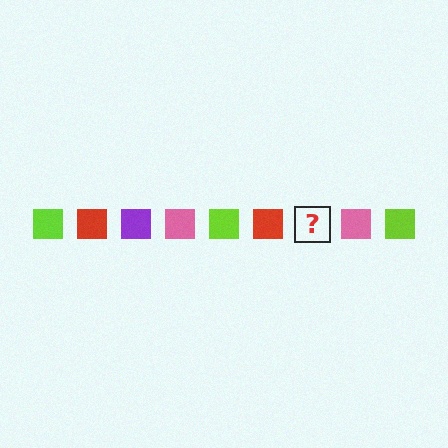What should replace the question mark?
The question mark should be replaced with a purple square.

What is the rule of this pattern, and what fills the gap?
The rule is that the pattern cycles through lime, red, purple, pink squares. The gap should be filled with a purple square.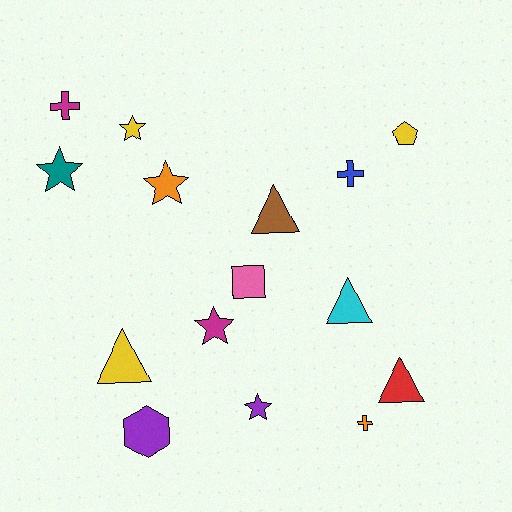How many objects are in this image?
There are 15 objects.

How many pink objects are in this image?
There is 1 pink object.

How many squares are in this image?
There is 1 square.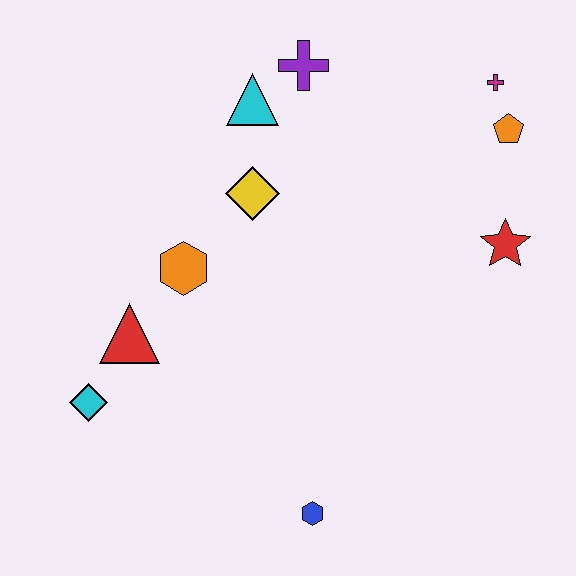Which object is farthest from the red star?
The cyan diamond is farthest from the red star.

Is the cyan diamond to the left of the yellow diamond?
Yes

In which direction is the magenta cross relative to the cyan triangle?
The magenta cross is to the right of the cyan triangle.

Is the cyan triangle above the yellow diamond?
Yes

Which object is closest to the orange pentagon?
The magenta cross is closest to the orange pentagon.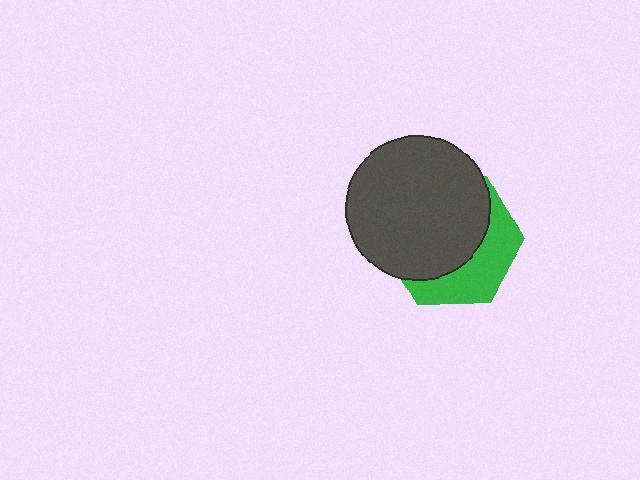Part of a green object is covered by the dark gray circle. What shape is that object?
It is a hexagon.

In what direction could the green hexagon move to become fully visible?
The green hexagon could move toward the lower-right. That would shift it out from behind the dark gray circle entirely.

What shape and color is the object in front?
The object in front is a dark gray circle.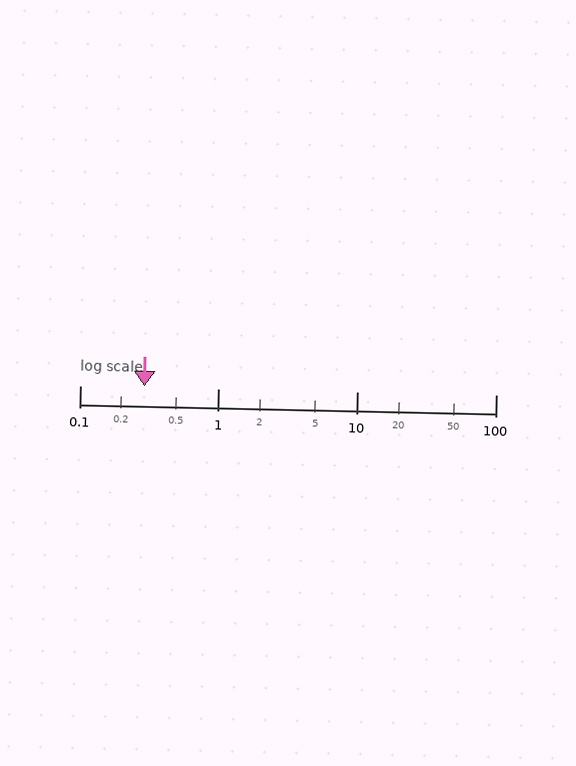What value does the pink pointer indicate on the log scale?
The pointer indicates approximately 0.29.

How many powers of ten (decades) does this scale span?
The scale spans 3 decades, from 0.1 to 100.